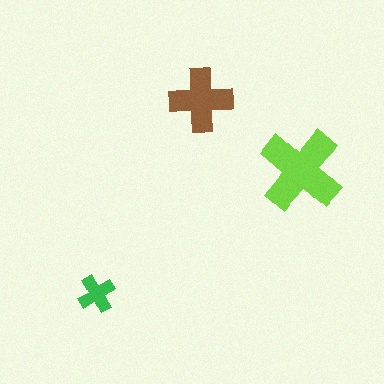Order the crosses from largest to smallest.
the lime one, the brown one, the green one.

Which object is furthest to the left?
The green cross is leftmost.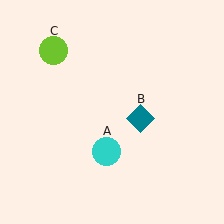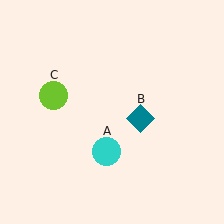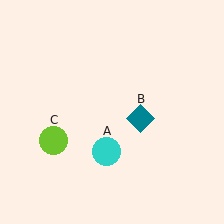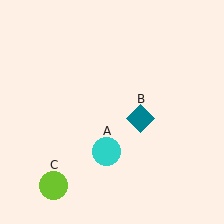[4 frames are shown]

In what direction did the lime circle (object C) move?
The lime circle (object C) moved down.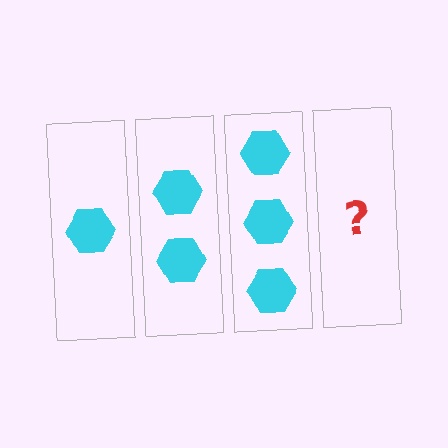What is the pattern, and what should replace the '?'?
The pattern is that each step adds one more hexagon. The '?' should be 4 hexagons.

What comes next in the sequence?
The next element should be 4 hexagons.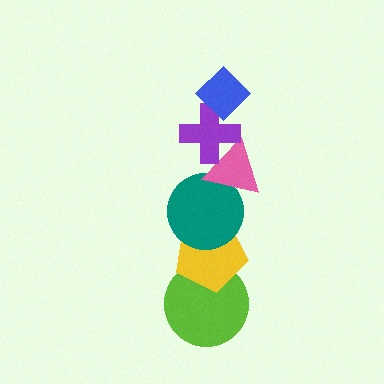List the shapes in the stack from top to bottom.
From top to bottom: the blue diamond, the purple cross, the pink triangle, the teal circle, the yellow pentagon, the lime circle.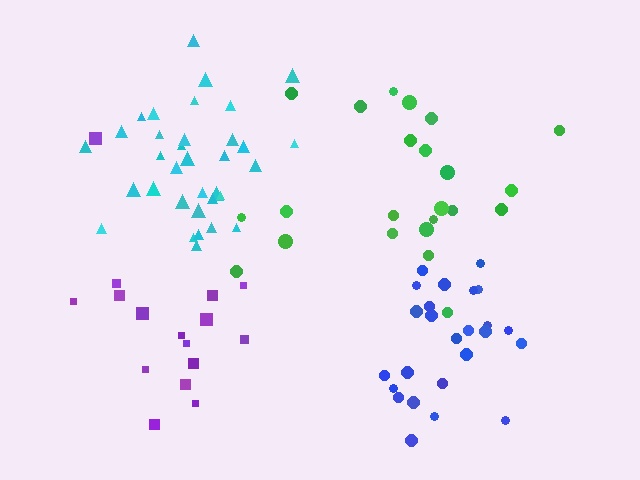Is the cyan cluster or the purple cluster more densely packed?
Cyan.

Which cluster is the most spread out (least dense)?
Purple.